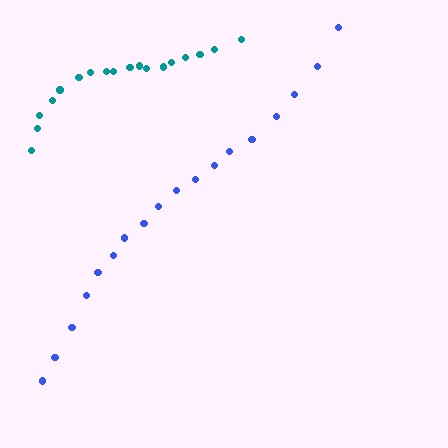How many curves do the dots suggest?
There are 2 distinct paths.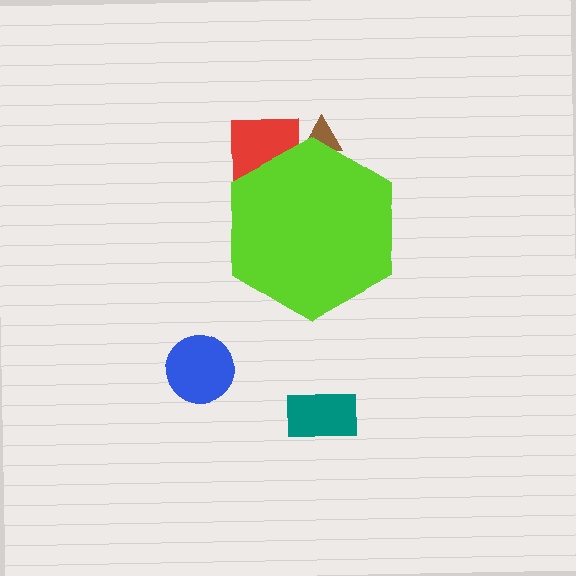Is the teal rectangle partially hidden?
No, the teal rectangle is fully visible.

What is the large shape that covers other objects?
A lime hexagon.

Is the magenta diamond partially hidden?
Yes, the magenta diamond is partially hidden behind the lime hexagon.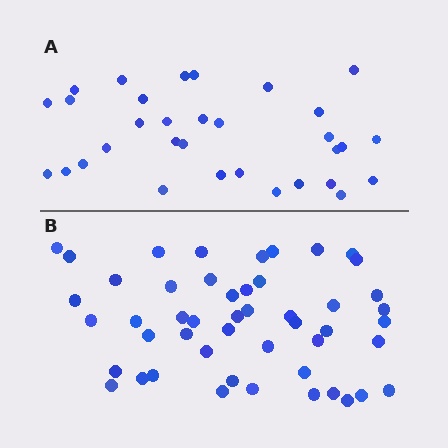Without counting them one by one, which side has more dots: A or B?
Region B (the bottom region) has more dots.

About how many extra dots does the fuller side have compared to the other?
Region B has approximately 15 more dots than region A.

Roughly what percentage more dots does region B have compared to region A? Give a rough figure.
About 55% more.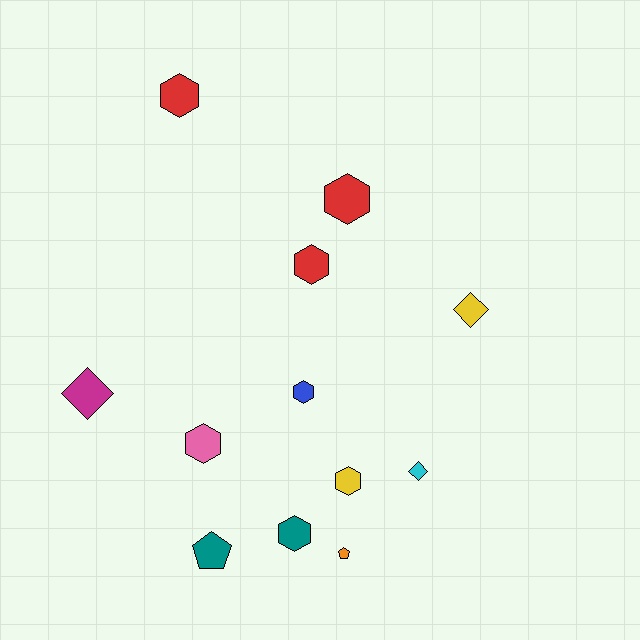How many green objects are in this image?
There are no green objects.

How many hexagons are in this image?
There are 7 hexagons.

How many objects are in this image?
There are 12 objects.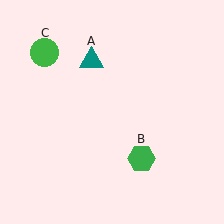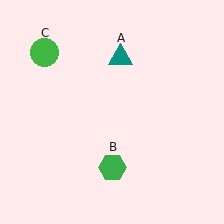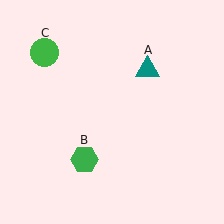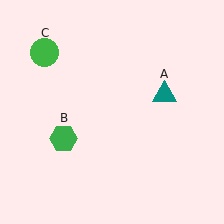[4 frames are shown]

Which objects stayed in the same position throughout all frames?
Green circle (object C) remained stationary.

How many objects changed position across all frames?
2 objects changed position: teal triangle (object A), green hexagon (object B).